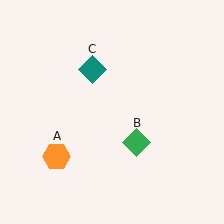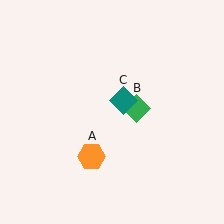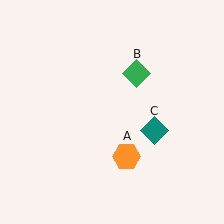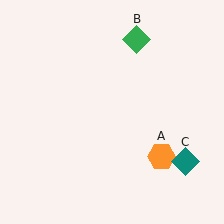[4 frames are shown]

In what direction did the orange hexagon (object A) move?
The orange hexagon (object A) moved right.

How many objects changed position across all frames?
3 objects changed position: orange hexagon (object A), green diamond (object B), teal diamond (object C).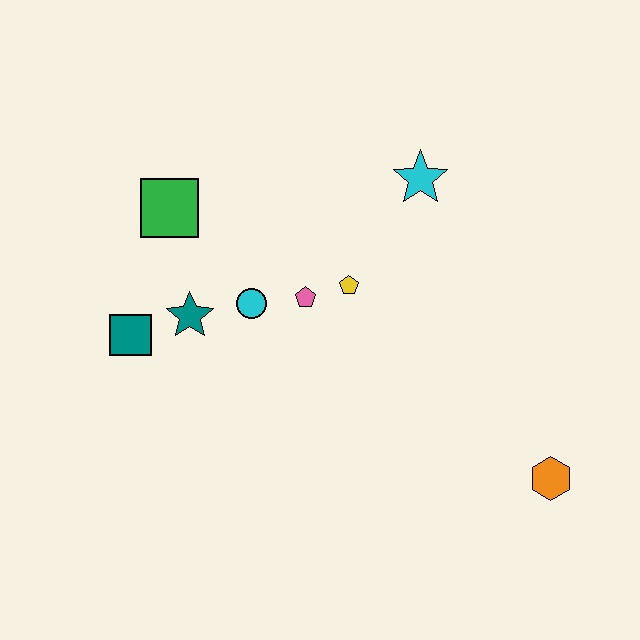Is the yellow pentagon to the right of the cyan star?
No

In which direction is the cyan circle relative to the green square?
The cyan circle is below the green square.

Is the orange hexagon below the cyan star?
Yes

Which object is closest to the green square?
The teal star is closest to the green square.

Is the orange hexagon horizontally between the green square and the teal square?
No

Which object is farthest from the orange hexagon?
The green square is farthest from the orange hexagon.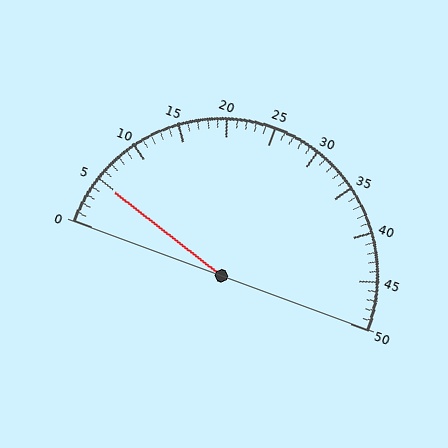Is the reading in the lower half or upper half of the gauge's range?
The reading is in the lower half of the range (0 to 50).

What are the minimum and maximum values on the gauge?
The gauge ranges from 0 to 50.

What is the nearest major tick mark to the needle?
The nearest major tick mark is 5.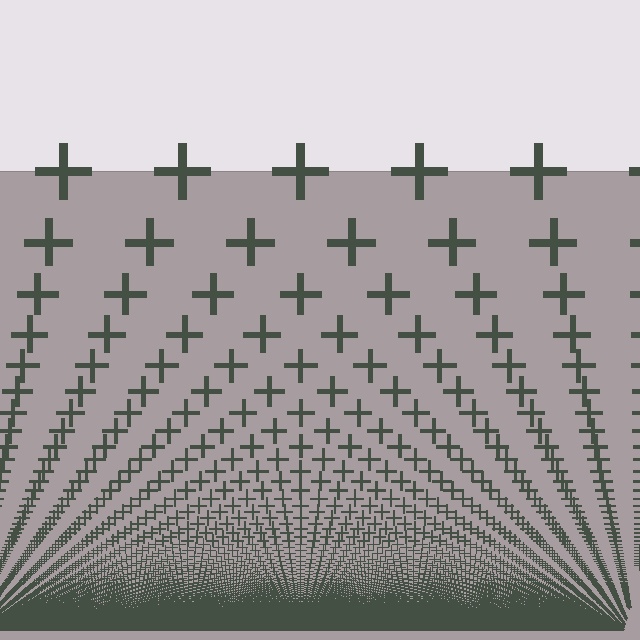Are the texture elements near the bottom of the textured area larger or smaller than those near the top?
Smaller. The gradient is inverted — elements near the bottom are smaller and denser.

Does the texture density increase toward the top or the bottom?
Density increases toward the bottom.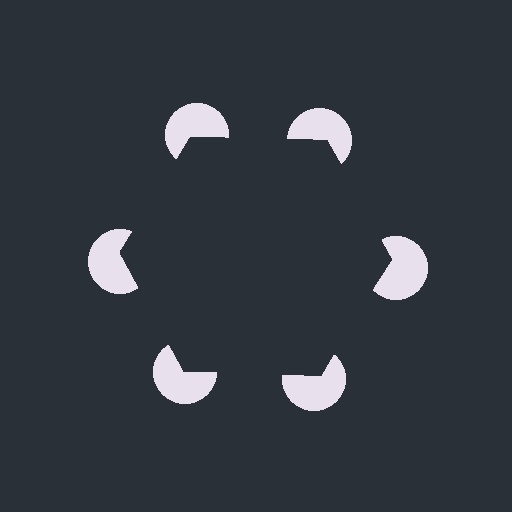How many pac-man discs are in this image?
There are 6 — one at each vertex of the illusory hexagon.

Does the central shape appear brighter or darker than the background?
It typically appears slightly darker than the background, even though no actual brightness change is drawn.